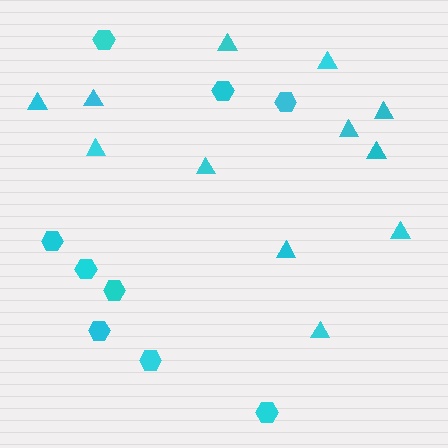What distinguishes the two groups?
There are 2 groups: one group of hexagons (9) and one group of triangles (12).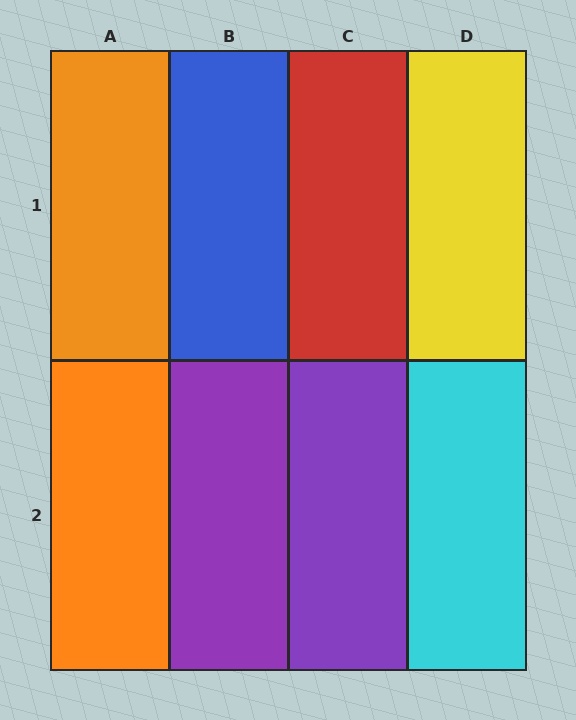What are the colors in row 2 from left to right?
Orange, purple, purple, cyan.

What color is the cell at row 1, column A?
Orange.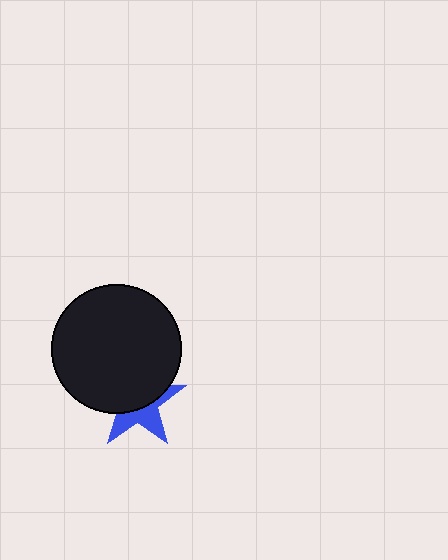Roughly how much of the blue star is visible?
A small part of it is visible (roughly 42%).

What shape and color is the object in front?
The object in front is a black circle.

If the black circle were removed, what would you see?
You would see the complete blue star.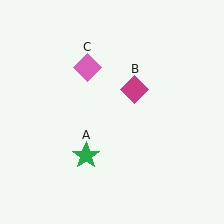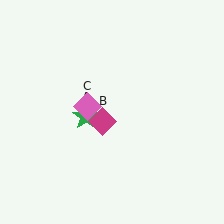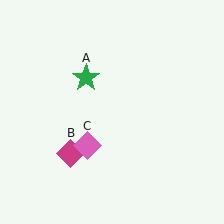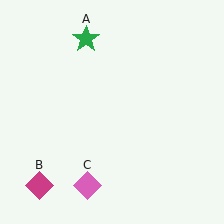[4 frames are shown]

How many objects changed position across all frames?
3 objects changed position: green star (object A), magenta diamond (object B), pink diamond (object C).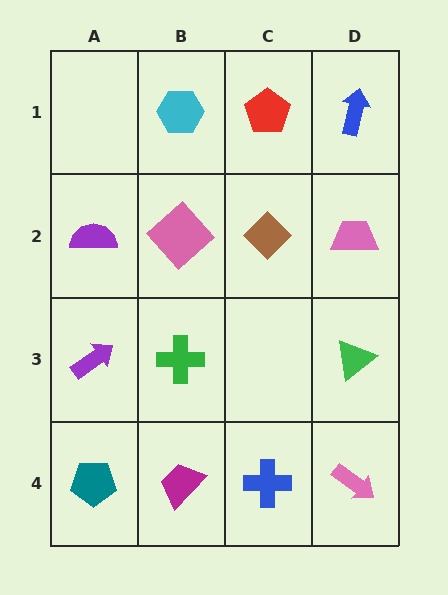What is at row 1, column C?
A red pentagon.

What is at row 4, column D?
A pink arrow.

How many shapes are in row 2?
4 shapes.